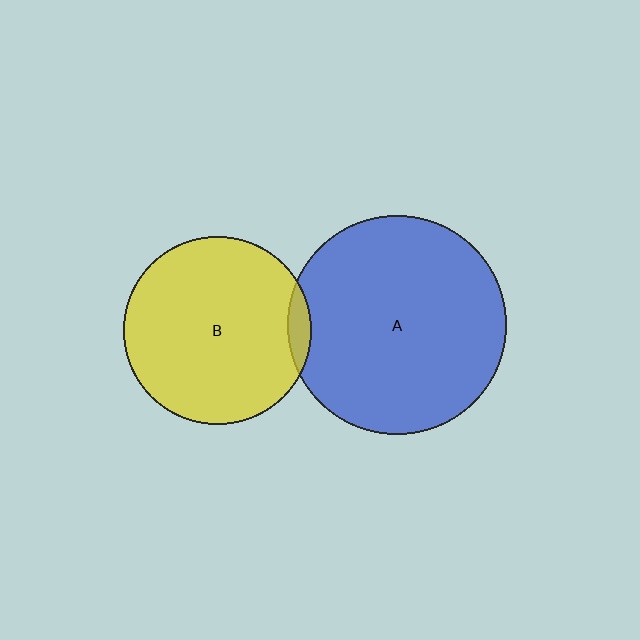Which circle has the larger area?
Circle A (blue).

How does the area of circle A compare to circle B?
Approximately 1.4 times.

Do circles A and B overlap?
Yes.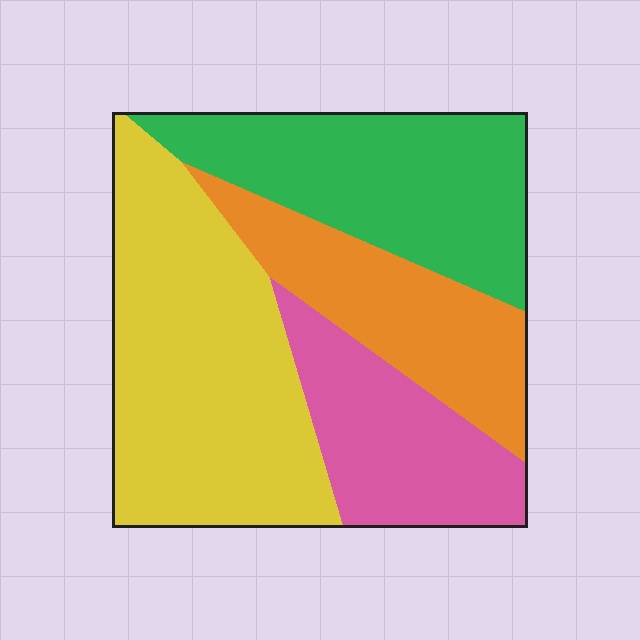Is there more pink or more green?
Green.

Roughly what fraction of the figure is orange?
Orange covers roughly 20% of the figure.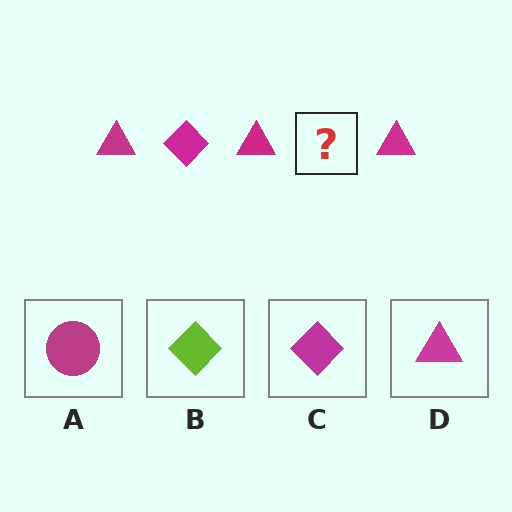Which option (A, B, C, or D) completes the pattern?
C.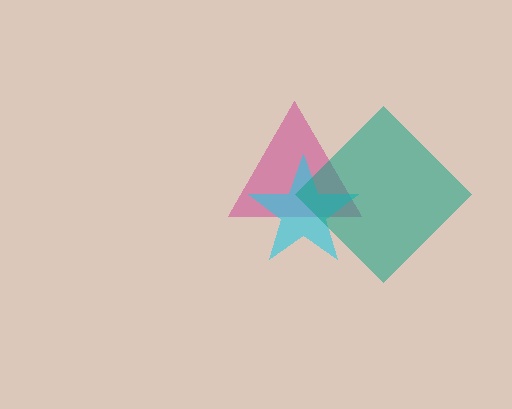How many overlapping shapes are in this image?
There are 3 overlapping shapes in the image.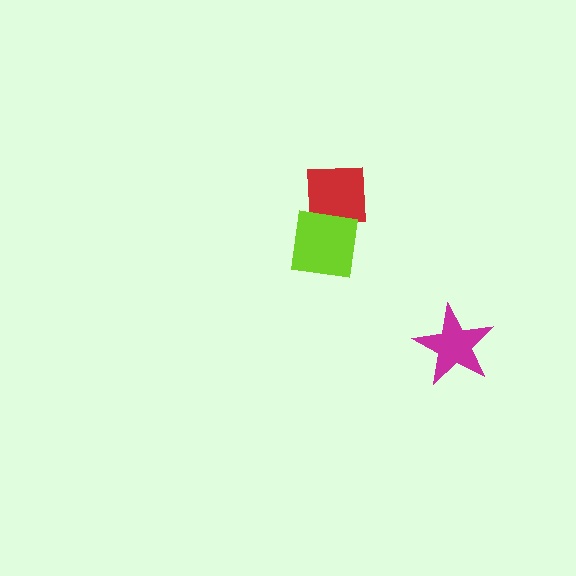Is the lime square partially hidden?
No, no other shape covers it.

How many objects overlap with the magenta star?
0 objects overlap with the magenta star.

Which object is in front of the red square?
The lime square is in front of the red square.